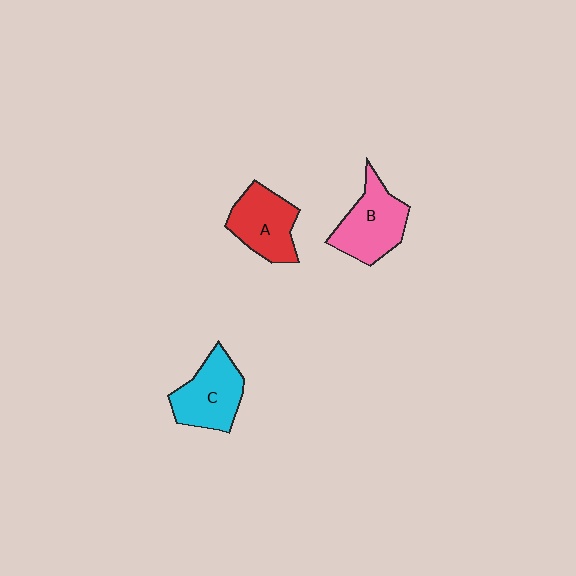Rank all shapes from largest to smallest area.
From largest to smallest: B (pink), C (cyan), A (red).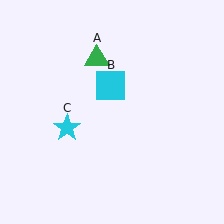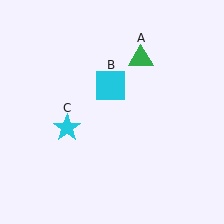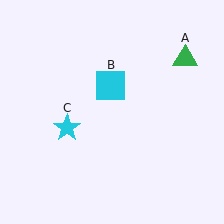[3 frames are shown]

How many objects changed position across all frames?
1 object changed position: green triangle (object A).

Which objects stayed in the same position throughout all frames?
Cyan square (object B) and cyan star (object C) remained stationary.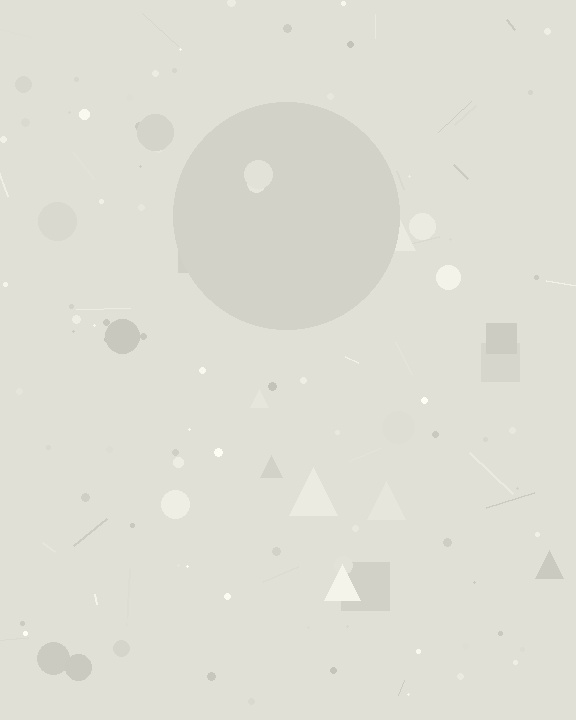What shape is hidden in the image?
A circle is hidden in the image.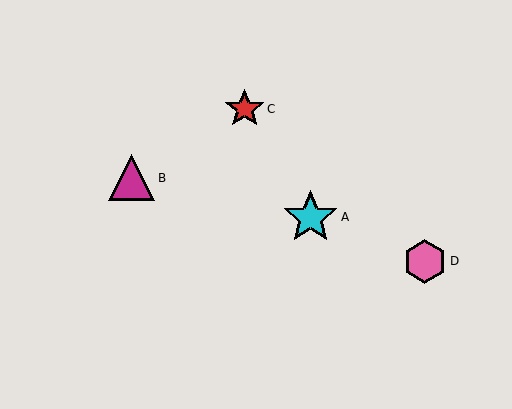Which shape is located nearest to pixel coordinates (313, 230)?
The cyan star (labeled A) at (310, 217) is nearest to that location.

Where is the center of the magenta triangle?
The center of the magenta triangle is at (132, 178).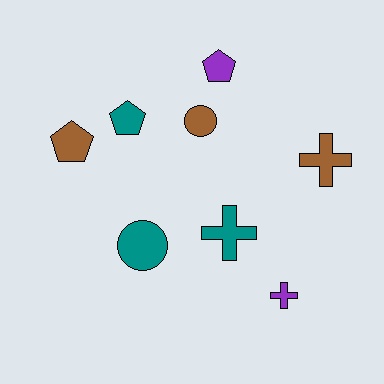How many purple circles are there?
There are no purple circles.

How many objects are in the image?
There are 8 objects.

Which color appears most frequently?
Teal, with 3 objects.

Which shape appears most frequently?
Pentagon, with 3 objects.